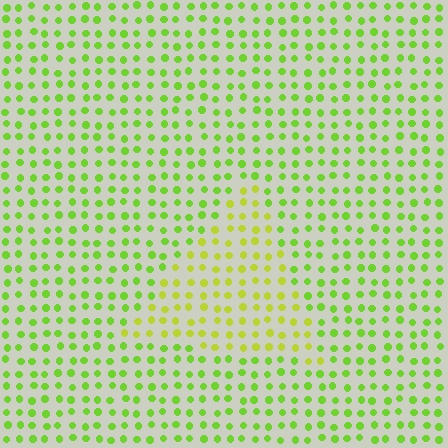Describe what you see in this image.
The image is filled with small lime elements in a uniform arrangement. A triangle-shaped region is visible where the elements are tinted to a slightly different hue, forming a subtle color boundary.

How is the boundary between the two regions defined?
The boundary is defined purely by a slight shift in hue (about 27 degrees). Spacing, size, and orientation are identical on both sides.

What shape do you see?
I see a triangle.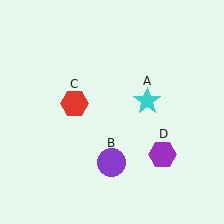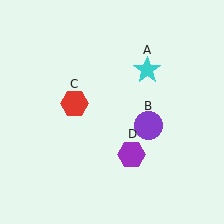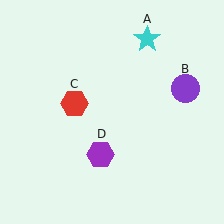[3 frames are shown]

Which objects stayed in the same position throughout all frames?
Red hexagon (object C) remained stationary.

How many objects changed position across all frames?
3 objects changed position: cyan star (object A), purple circle (object B), purple hexagon (object D).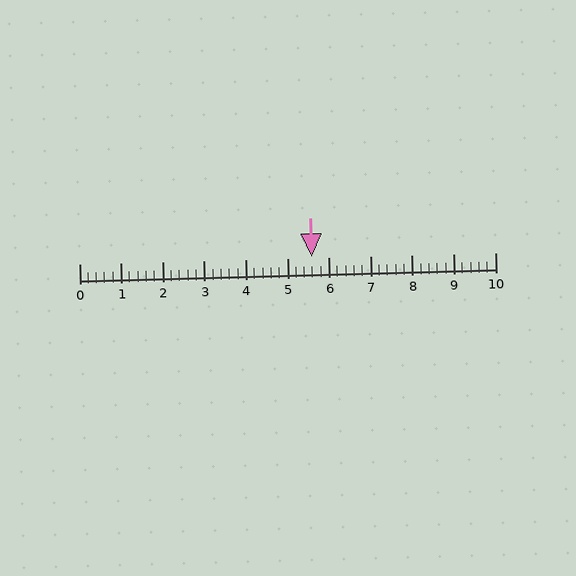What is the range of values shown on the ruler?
The ruler shows values from 0 to 10.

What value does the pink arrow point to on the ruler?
The pink arrow points to approximately 5.6.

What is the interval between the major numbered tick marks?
The major tick marks are spaced 1 units apart.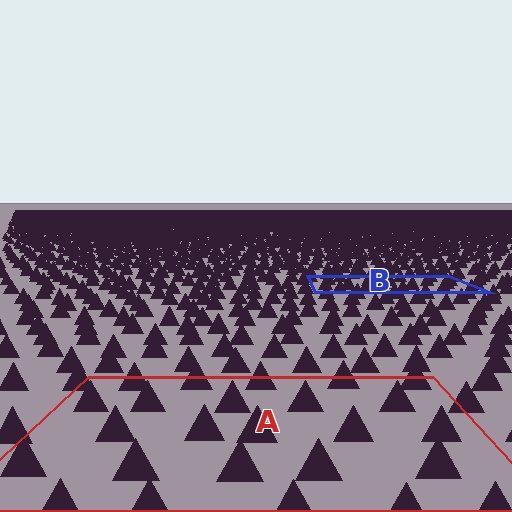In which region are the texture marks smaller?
The texture marks are smaller in region B, because it is farther away.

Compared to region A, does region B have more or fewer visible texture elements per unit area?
Region B has more texture elements per unit area — they are packed more densely because it is farther away.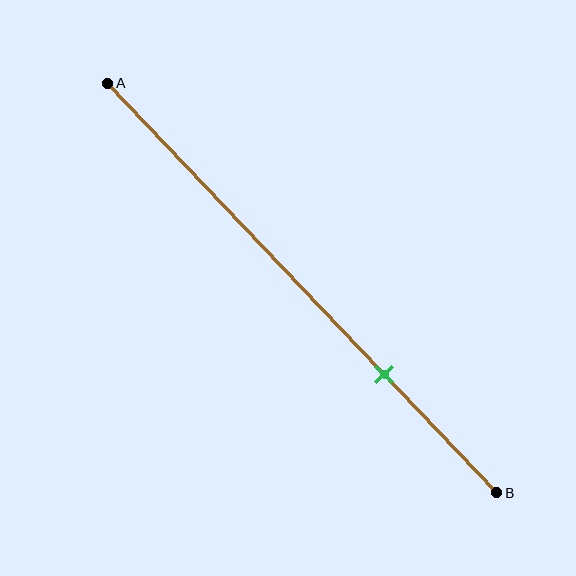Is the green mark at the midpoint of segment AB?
No, the mark is at about 70% from A, not at the 50% midpoint.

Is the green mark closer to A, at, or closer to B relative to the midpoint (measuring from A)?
The green mark is closer to point B than the midpoint of segment AB.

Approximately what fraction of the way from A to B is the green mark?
The green mark is approximately 70% of the way from A to B.